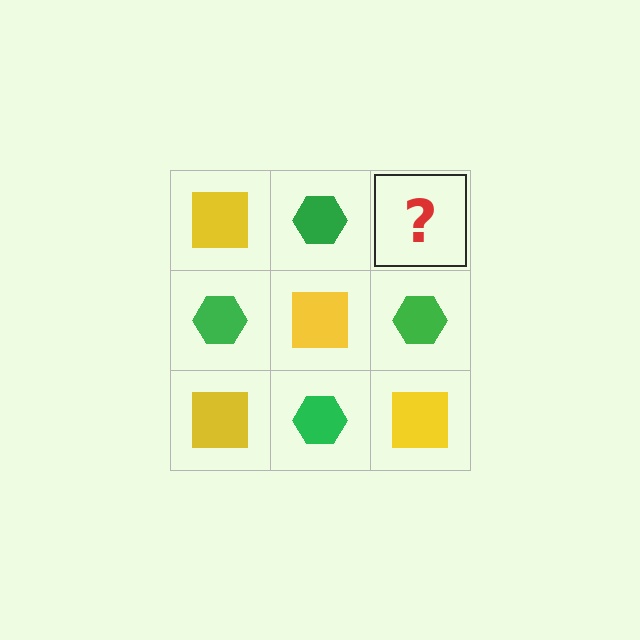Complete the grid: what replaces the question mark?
The question mark should be replaced with a yellow square.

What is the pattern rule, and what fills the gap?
The rule is that it alternates yellow square and green hexagon in a checkerboard pattern. The gap should be filled with a yellow square.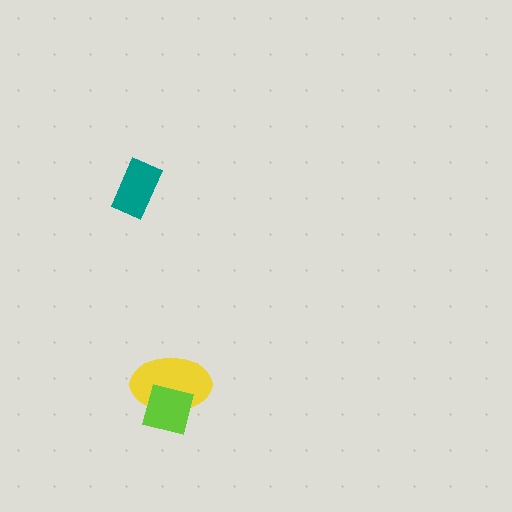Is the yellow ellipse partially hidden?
Yes, it is partially covered by another shape.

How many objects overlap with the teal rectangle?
0 objects overlap with the teal rectangle.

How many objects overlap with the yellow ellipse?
1 object overlaps with the yellow ellipse.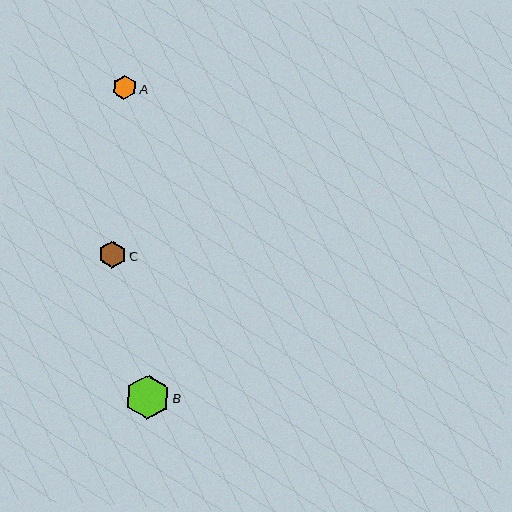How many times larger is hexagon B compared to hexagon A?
Hexagon B is approximately 1.8 times the size of hexagon A.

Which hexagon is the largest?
Hexagon B is the largest with a size of approximately 44 pixels.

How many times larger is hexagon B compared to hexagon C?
Hexagon B is approximately 1.7 times the size of hexagon C.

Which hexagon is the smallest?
Hexagon A is the smallest with a size of approximately 25 pixels.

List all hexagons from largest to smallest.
From largest to smallest: B, C, A.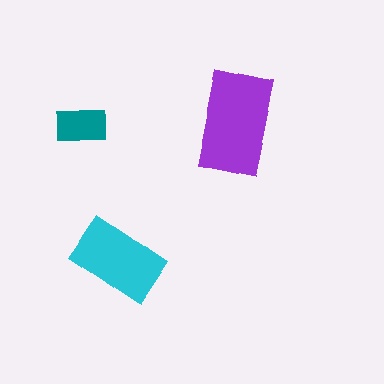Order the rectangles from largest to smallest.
the purple one, the cyan one, the teal one.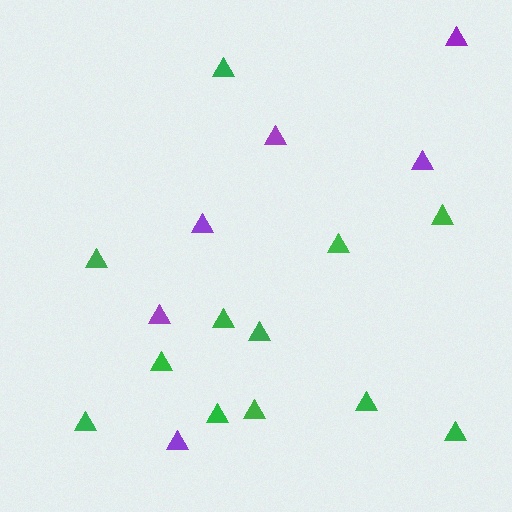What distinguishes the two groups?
There are 2 groups: one group of purple triangles (6) and one group of green triangles (12).